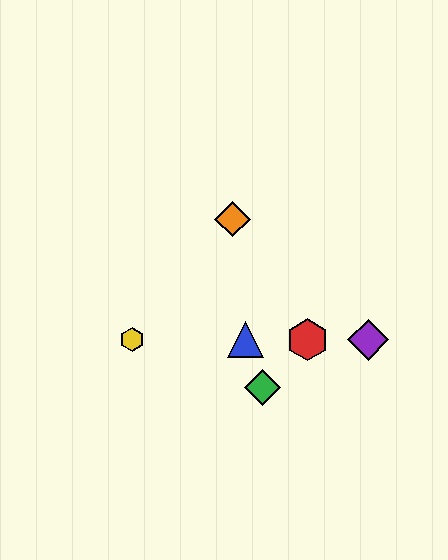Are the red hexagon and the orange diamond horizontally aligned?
No, the red hexagon is at y≈340 and the orange diamond is at y≈219.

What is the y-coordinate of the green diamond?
The green diamond is at y≈388.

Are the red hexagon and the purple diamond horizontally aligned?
Yes, both are at y≈340.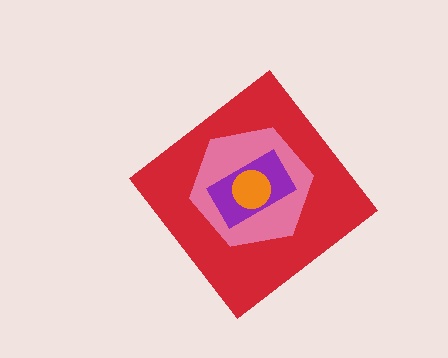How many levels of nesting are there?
4.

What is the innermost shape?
The orange circle.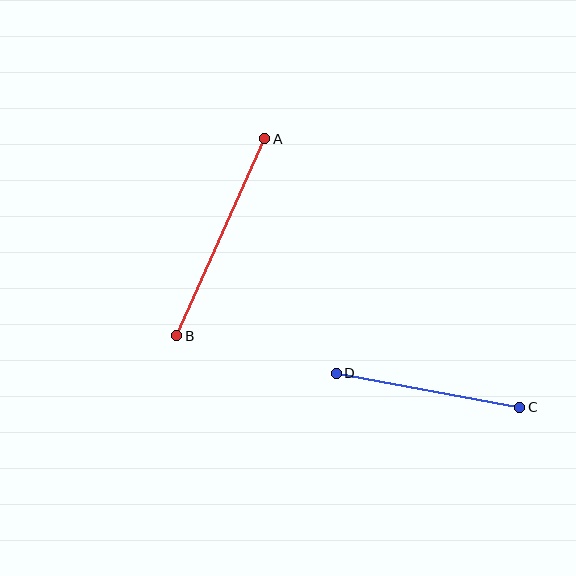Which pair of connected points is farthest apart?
Points A and B are farthest apart.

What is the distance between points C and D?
The distance is approximately 187 pixels.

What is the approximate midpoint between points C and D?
The midpoint is at approximately (428, 390) pixels.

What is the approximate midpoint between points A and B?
The midpoint is at approximately (221, 237) pixels.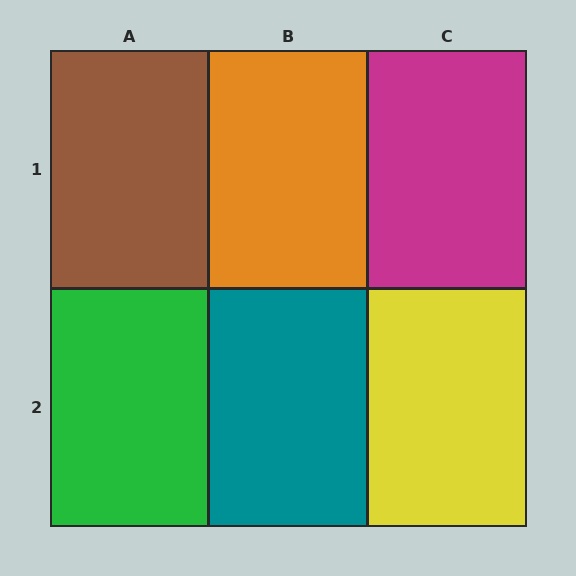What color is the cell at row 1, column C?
Magenta.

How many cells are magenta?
1 cell is magenta.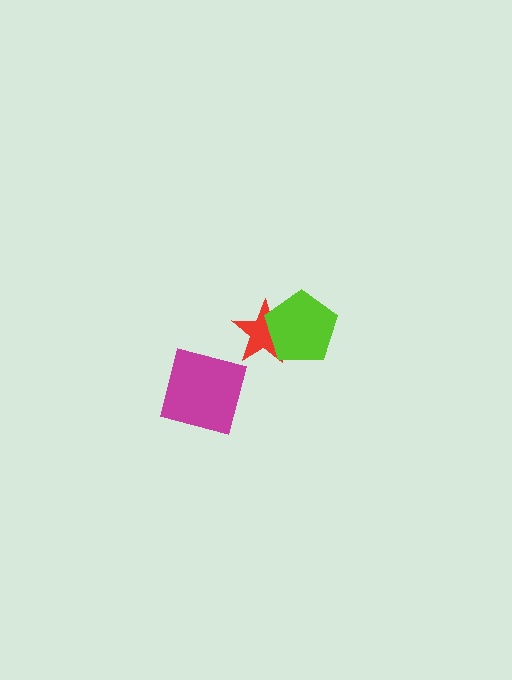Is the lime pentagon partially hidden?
No, no other shape covers it.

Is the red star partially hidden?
Yes, it is partially covered by another shape.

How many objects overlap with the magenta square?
0 objects overlap with the magenta square.